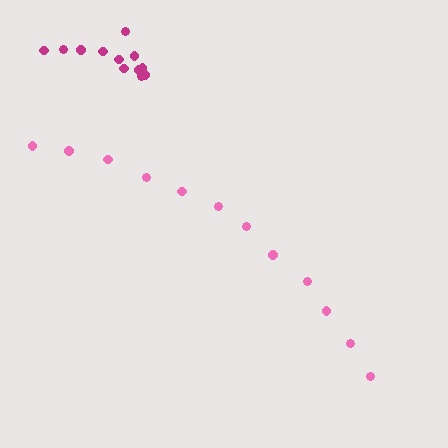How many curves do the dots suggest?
There are 2 distinct paths.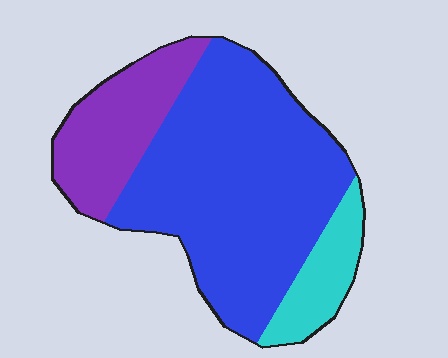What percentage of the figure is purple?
Purple takes up about one fifth (1/5) of the figure.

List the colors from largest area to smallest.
From largest to smallest: blue, purple, cyan.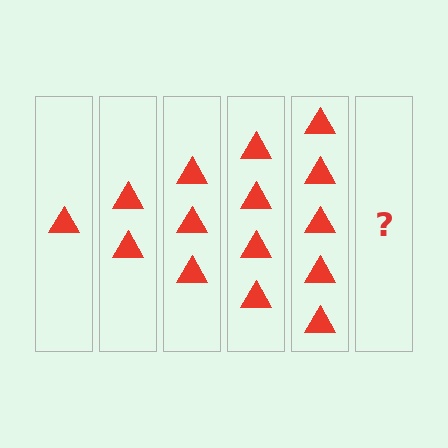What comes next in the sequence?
The next element should be 6 triangles.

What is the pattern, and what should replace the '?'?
The pattern is that each step adds one more triangle. The '?' should be 6 triangles.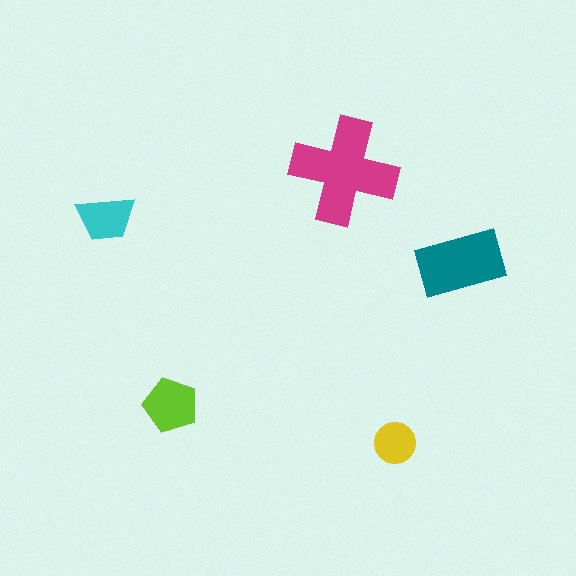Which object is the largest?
The magenta cross.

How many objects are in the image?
There are 5 objects in the image.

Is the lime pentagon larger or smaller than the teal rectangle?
Smaller.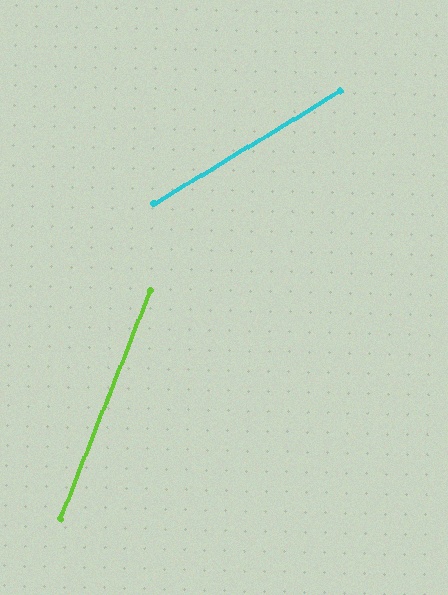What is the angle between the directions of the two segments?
Approximately 38 degrees.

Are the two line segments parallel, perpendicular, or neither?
Neither parallel nor perpendicular — they differ by about 38°.